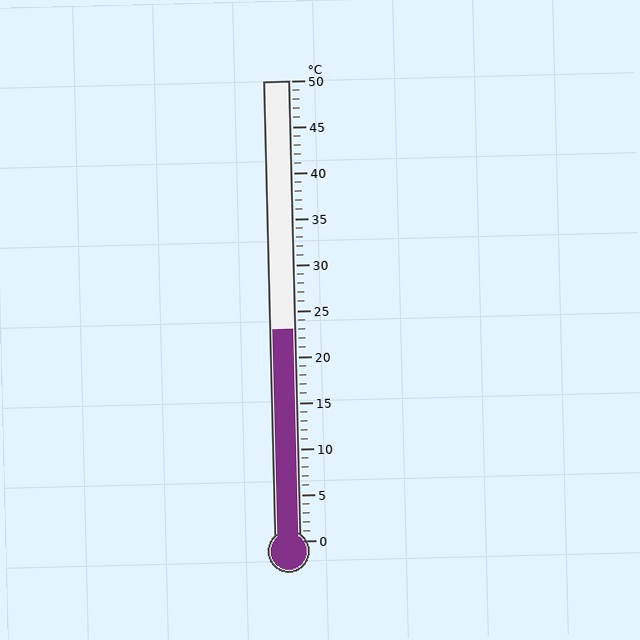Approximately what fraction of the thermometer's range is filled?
The thermometer is filled to approximately 45% of its range.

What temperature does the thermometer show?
The thermometer shows approximately 23°C.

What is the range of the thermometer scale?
The thermometer scale ranges from 0°C to 50°C.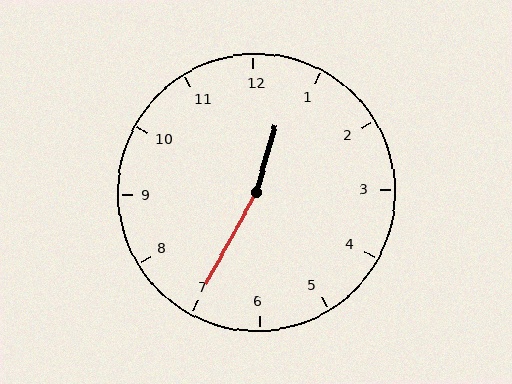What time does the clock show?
12:35.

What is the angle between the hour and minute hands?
Approximately 168 degrees.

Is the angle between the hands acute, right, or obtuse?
It is obtuse.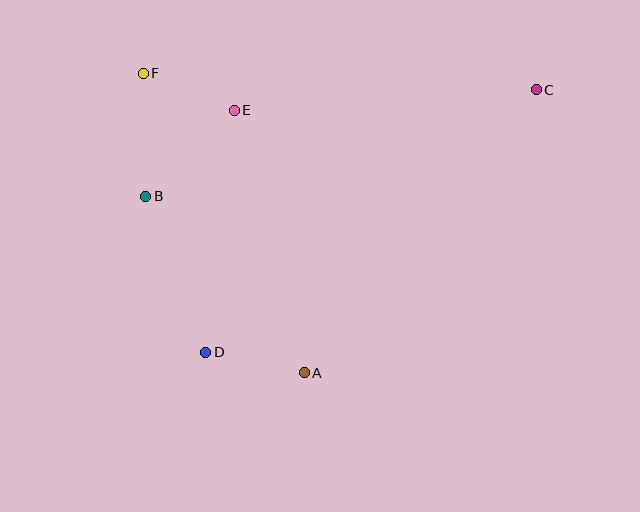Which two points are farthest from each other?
Points C and D are farthest from each other.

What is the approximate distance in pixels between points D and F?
The distance between D and F is approximately 286 pixels.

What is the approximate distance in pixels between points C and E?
The distance between C and E is approximately 303 pixels.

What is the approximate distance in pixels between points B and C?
The distance between B and C is approximately 405 pixels.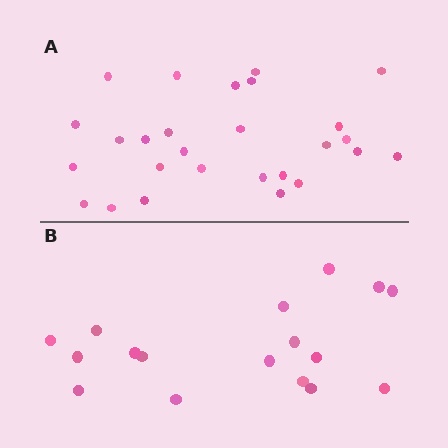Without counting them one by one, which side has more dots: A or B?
Region A (the top region) has more dots.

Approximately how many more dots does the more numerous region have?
Region A has roughly 10 or so more dots than region B.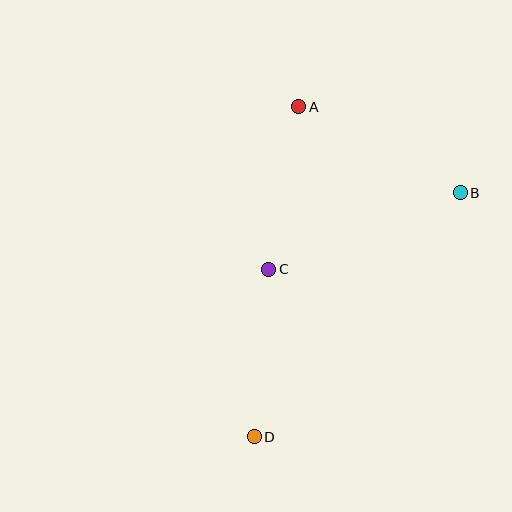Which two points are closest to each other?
Points A and C are closest to each other.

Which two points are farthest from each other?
Points A and D are farthest from each other.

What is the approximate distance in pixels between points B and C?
The distance between B and C is approximately 206 pixels.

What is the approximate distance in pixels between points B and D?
The distance between B and D is approximately 319 pixels.